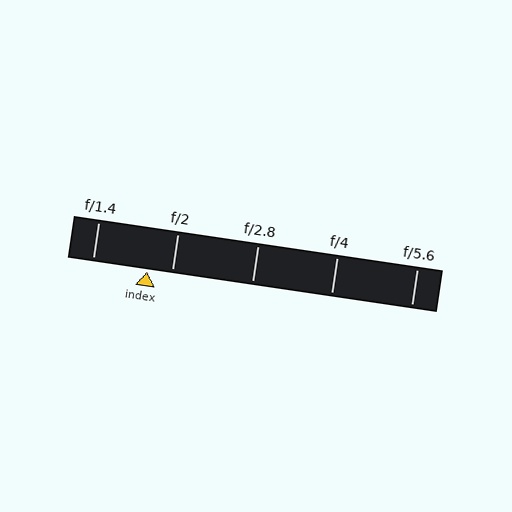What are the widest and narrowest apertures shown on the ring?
The widest aperture shown is f/1.4 and the narrowest is f/5.6.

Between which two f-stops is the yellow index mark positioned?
The index mark is between f/1.4 and f/2.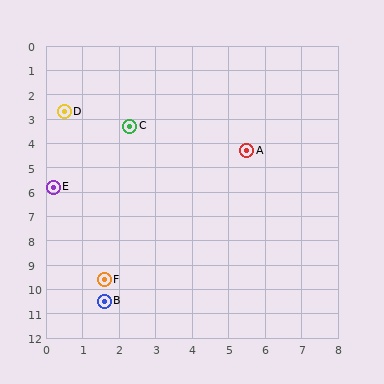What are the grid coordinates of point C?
Point C is at approximately (2.3, 3.3).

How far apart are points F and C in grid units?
Points F and C are about 6.3 grid units apart.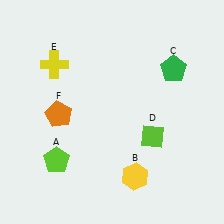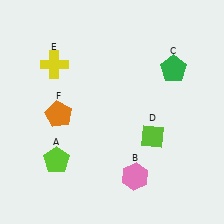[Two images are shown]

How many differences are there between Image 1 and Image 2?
There is 1 difference between the two images.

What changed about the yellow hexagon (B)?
In Image 1, B is yellow. In Image 2, it changed to pink.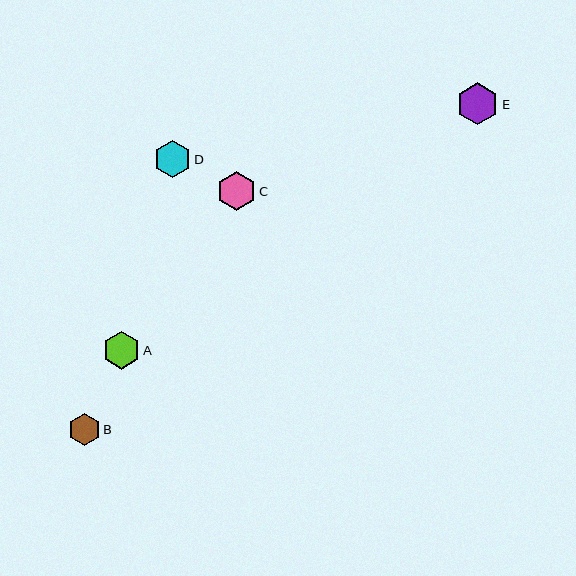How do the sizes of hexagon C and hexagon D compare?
Hexagon C and hexagon D are approximately the same size.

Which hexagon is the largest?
Hexagon E is the largest with a size of approximately 42 pixels.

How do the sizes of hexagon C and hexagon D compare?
Hexagon C and hexagon D are approximately the same size.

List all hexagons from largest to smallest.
From largest to smallest: E, C, A, D, B.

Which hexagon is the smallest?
Hexagon B is the smallest with a size of approximately 32 pixels.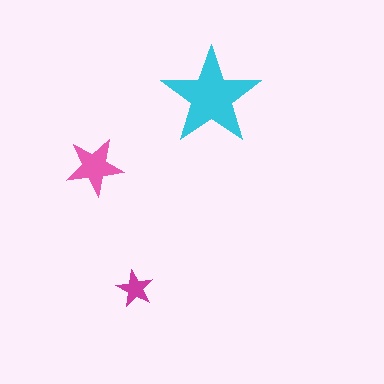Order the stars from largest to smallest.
the cyan one, the pink one, the magenta one.